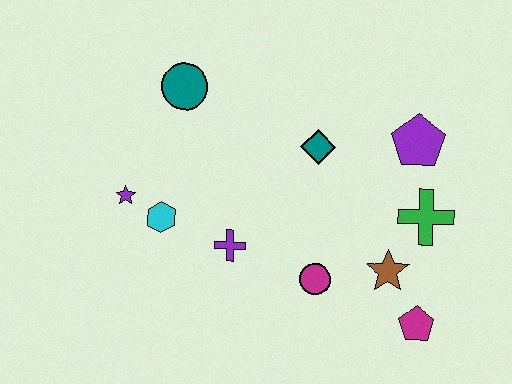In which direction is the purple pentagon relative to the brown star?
The purple pentagon is above the brown star.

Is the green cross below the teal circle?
Yes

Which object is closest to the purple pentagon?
The green cross is closest to the purple pentagon.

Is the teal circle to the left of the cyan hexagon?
No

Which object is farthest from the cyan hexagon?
The magenta pentagon is farthest from the cyan hexagon.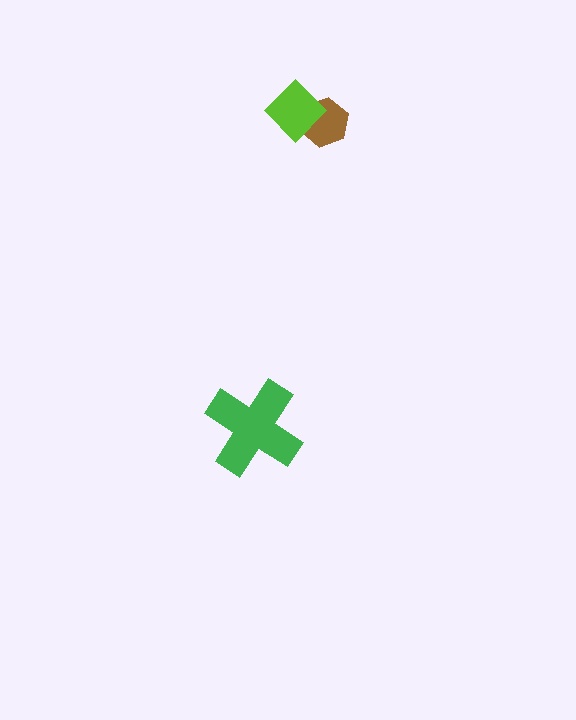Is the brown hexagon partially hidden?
Yes, it is partially covered by another shape.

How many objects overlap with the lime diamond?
1 object overlaps with the lime diamond.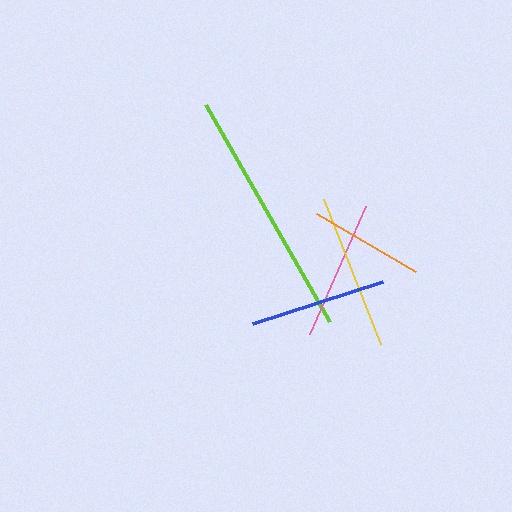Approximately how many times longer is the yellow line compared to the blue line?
The yellow line is approximately 1.1 times the length of the blue line.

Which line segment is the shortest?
The orange line is the shortest at approximately 115 pixels.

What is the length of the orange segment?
The orange segment is approximately 115 pixels long.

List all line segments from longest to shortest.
From longest to shortest: lime, yellow, pink, blue, orange.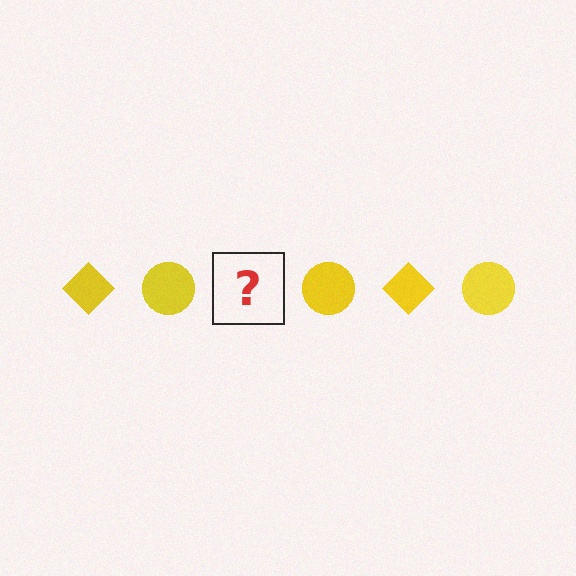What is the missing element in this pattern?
The missing element is a yellow diamond.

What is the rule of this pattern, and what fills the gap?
The rule is that the pattern cycles through diamond, circle shapes in yellow. The gap should be filled with a yellow diamond.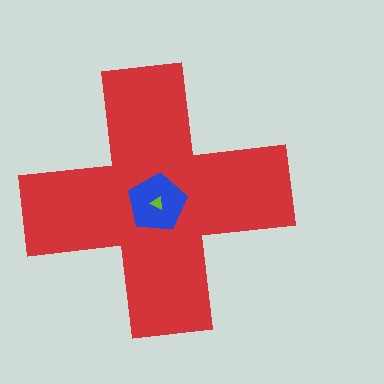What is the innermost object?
The lime triangle.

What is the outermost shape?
The red cross.